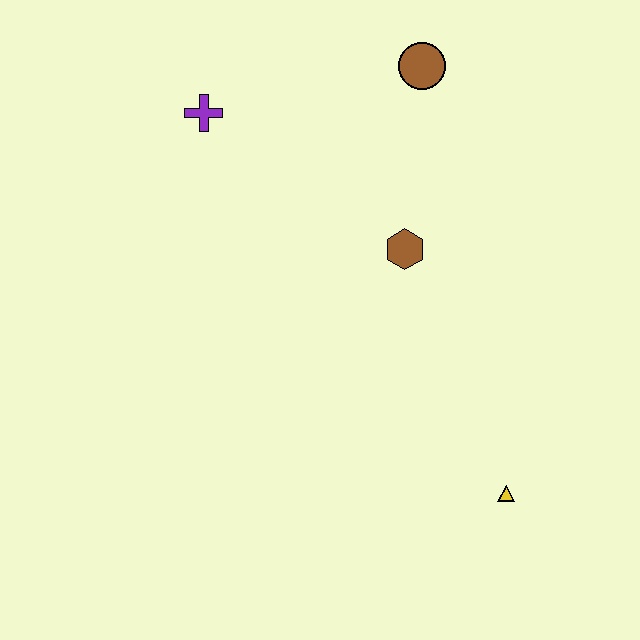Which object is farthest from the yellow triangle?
The purple cross is farthest from the yellow triangle.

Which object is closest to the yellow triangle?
The brown hexagon is closest to the yellow triangle.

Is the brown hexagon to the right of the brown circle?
No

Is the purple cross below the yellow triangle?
No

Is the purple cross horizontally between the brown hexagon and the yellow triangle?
No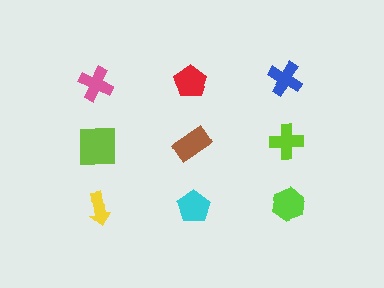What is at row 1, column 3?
A blue cross.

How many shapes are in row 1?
3 shapes.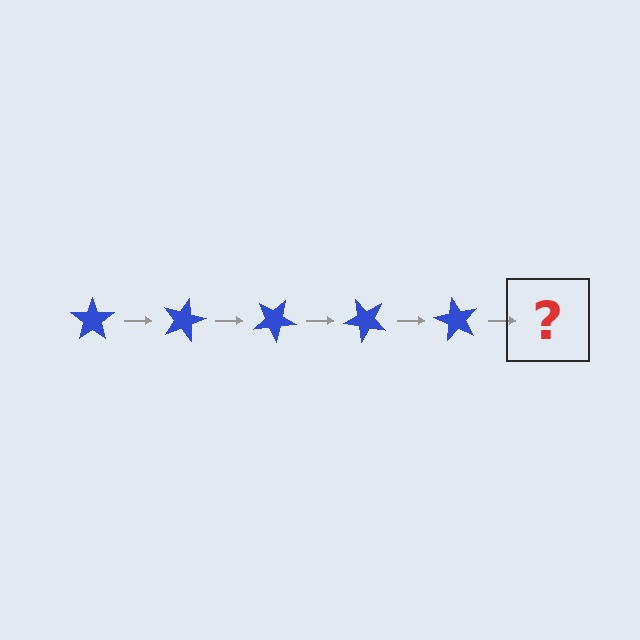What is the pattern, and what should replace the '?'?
The pattern is that the star rotates 15 degrees each step. The '?' should be a blue star rotated 75 degrees.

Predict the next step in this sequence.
The next step is a blue star rotated 75 degrees.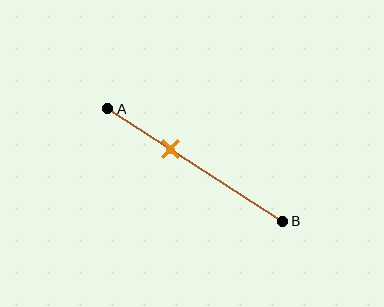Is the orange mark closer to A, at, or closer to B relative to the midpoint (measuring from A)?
The orange mark is closer to point A than the midpoint of segment AB.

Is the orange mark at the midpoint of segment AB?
No, the mark is at about 35% from A, not at the 50% midpoint.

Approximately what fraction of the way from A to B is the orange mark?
The orange mark is approximately 35% of the way from A to B.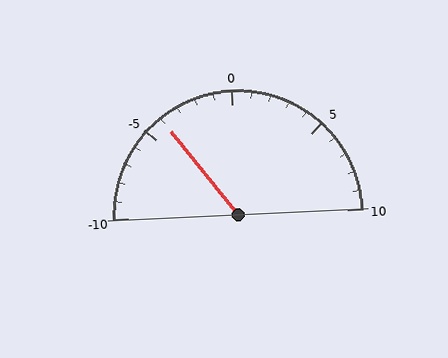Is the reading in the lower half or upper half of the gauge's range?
The reading is in the lower half of the range (-10 to 10).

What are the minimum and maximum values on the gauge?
The gauge ranges from -10 to 10.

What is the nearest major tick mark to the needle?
The nearest major tick mark is -5.